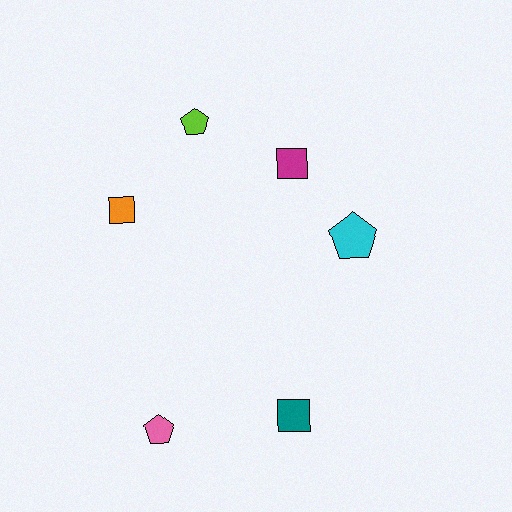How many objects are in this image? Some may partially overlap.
There are 6 objects.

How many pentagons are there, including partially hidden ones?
There are 3 pentagons.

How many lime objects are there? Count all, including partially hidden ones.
There is 1 lime object.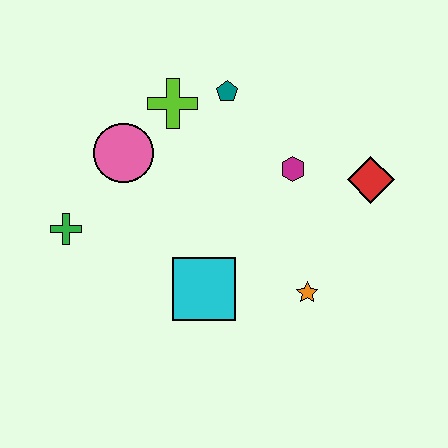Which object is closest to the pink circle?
The lime cross is closest to the pink circle.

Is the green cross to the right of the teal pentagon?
No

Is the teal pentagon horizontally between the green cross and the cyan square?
No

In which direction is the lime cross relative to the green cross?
The lime cross is above the green cross.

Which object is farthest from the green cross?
The red diamond is farthest from the green cross.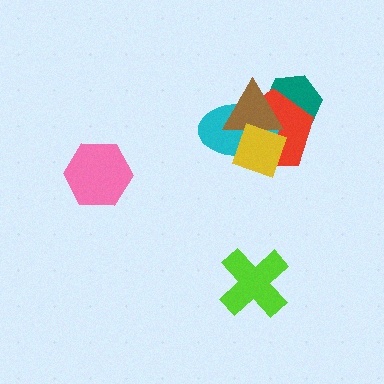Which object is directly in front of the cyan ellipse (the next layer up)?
The brown triangle is directly in front of the cyan ellipse.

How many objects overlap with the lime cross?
0 objects overlap with the lime cross.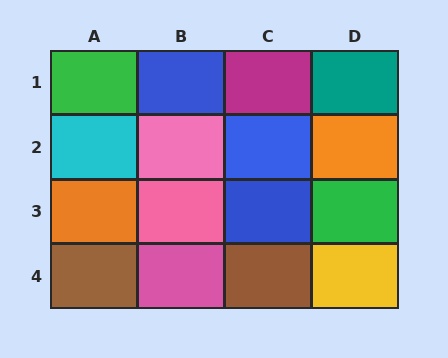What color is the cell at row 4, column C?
Brown.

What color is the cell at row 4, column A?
Brown.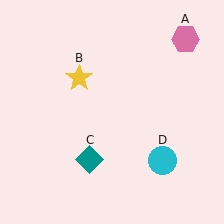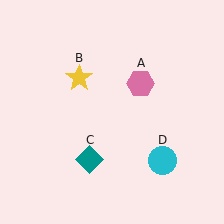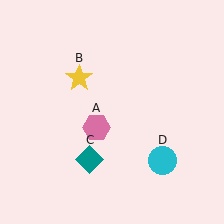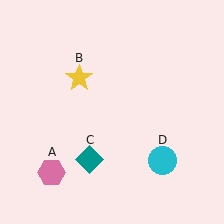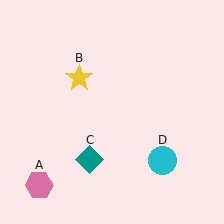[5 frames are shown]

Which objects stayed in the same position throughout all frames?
Yellow star (object B) and teal diamond (object C) and cyan circle (object D) remained stationary.